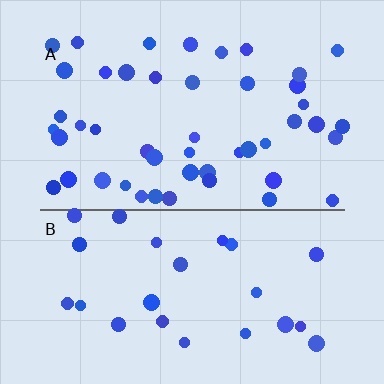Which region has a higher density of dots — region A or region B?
A (the top).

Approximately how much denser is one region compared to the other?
Approximately 1.9× — region A over region B.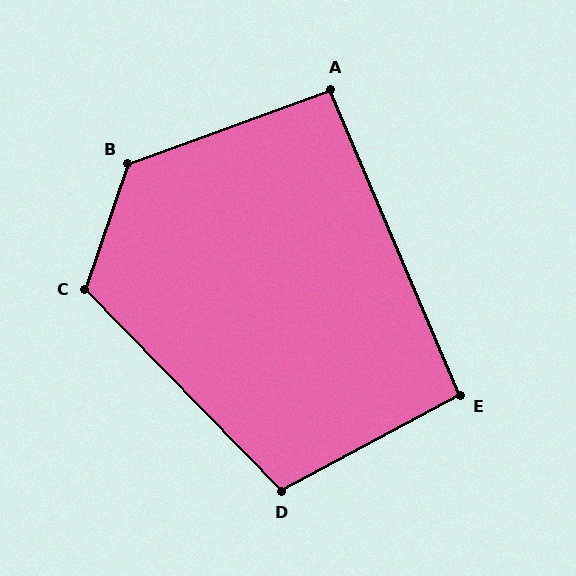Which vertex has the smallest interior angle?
A, at approximately 93 degrees.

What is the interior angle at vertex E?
Approximately 95 degrees (obtuse).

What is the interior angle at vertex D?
Approximately 106 degrees (obtuse).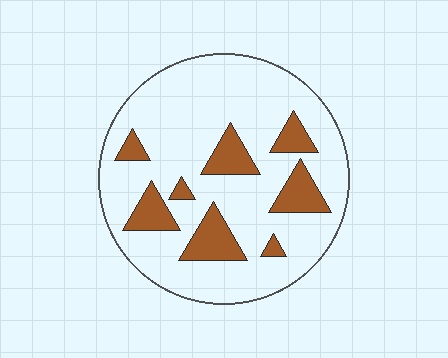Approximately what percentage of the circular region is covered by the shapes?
Approximately 20%.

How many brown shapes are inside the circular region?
8.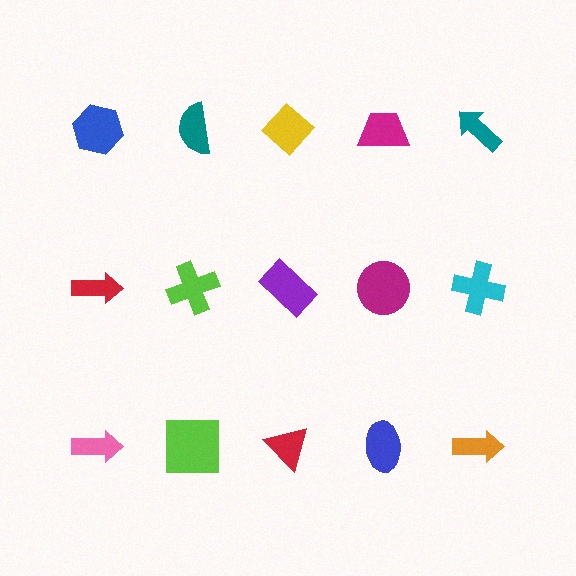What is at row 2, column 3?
A purple rectangle.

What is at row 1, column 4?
A magenta trapezoid.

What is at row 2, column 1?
A red arrow.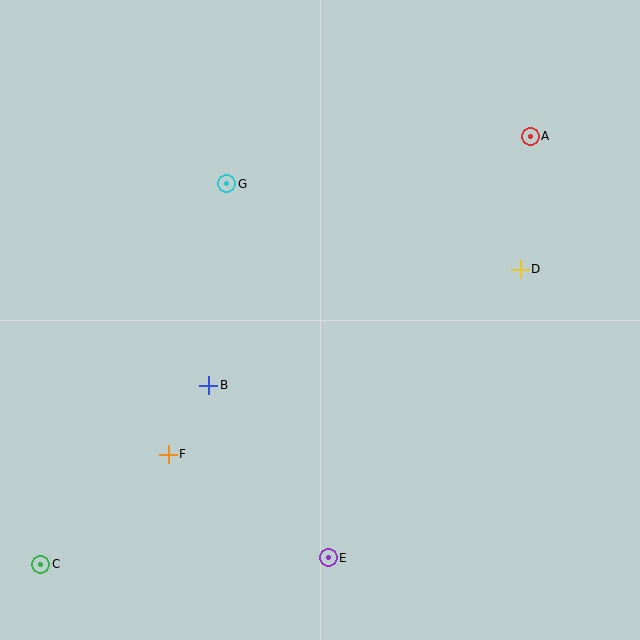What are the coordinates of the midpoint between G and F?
The midpoint between G and F is at (197, 319).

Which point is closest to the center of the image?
Point B at (209, 385) is closest to the center.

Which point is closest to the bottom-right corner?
Point E is closest to the bottom-right corner.